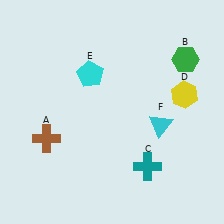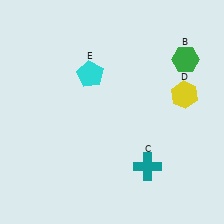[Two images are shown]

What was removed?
The cyan triangle (F), the brown cross (A) were removed in Image 2.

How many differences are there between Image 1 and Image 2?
There are 2 differences between the two images.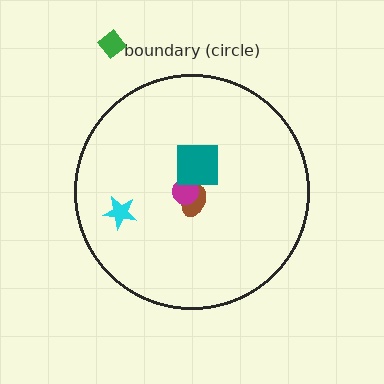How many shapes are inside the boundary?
4 inside, 1 outside.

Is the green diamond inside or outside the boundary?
Outside.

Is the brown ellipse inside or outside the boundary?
Inside.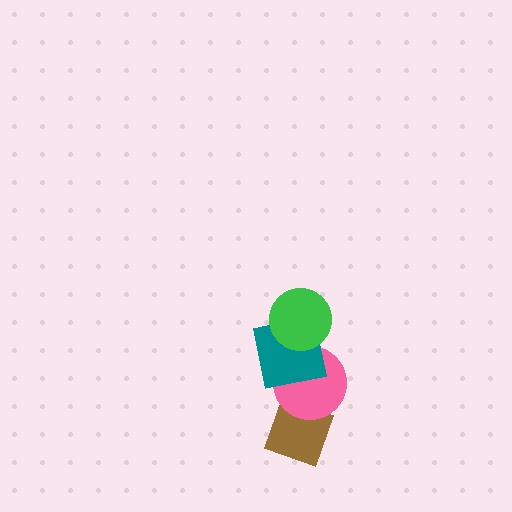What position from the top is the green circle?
The green circle is 1st from the top.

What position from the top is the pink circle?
The pink circle is 3rd from the top.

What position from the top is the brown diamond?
The brown diamond is 4th from the top.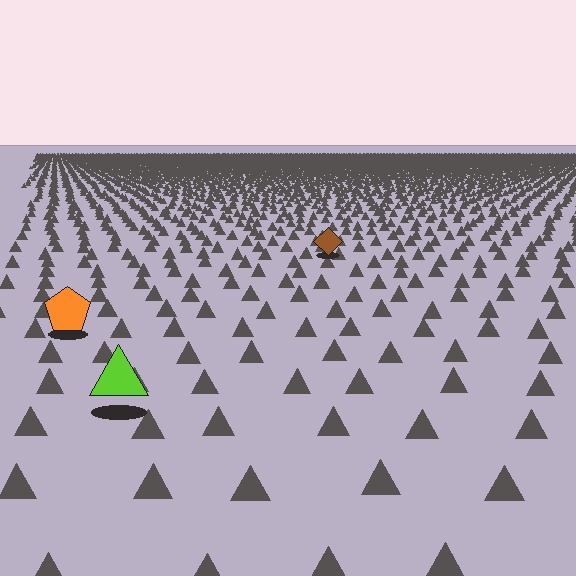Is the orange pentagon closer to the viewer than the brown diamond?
Yes. The orange pentagon is closer — you can tell from the texture gradient: the ground texture is coarser near it.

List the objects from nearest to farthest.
From nearest to farthest: the lime triangle, the orange pentagon, the brown diamond.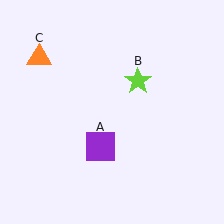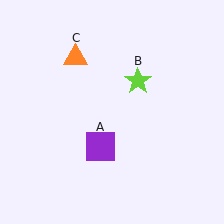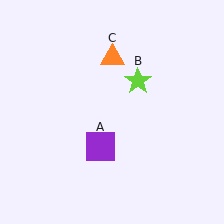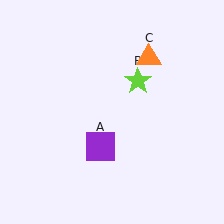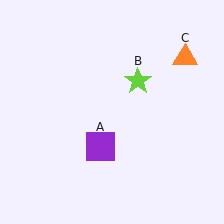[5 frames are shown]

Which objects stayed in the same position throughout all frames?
Purple square (object A) and lime star (object B) remained stationary.